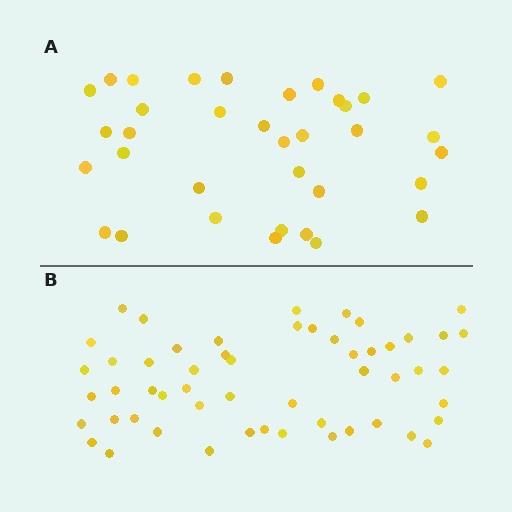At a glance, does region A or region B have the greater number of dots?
Region B (the bottom region) has more dots.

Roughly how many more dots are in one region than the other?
Region B has approximately 20 more dots than region A.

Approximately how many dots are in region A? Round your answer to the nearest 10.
About 40 dots. (The exact count is 35, which rounds to 40.)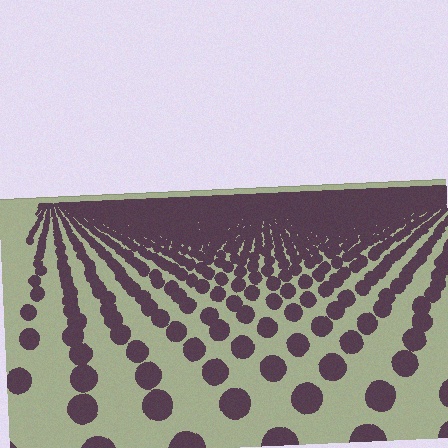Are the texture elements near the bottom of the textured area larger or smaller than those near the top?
Larger. Near the bottom, elements are closer to the viewer and appear at a bigger on-screen size.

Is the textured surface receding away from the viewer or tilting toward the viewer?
The surface is receding away from the viewer. Texture elements get smaller and denser toward the top.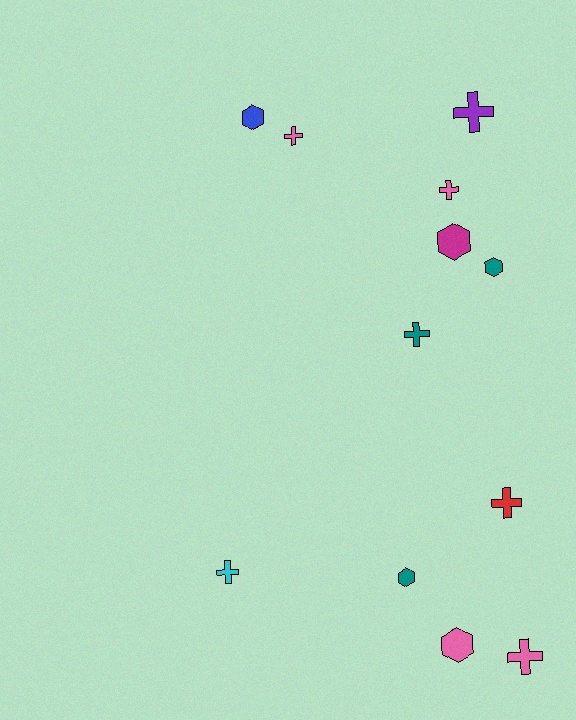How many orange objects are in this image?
There are no orange objects.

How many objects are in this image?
There are 12 objects.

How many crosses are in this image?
There are 7 crosses.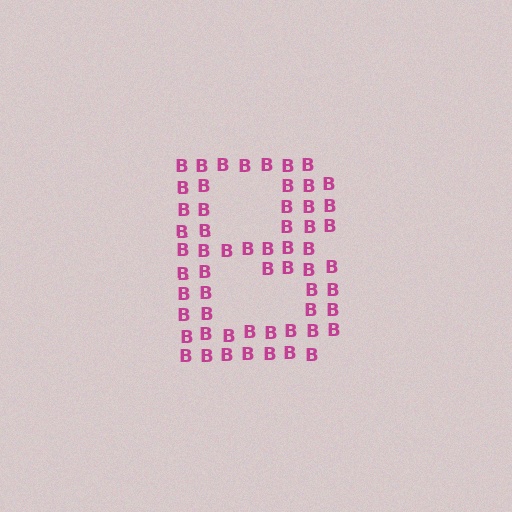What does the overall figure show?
The overall figure shows the letter B.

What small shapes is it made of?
It is made of small letter B's.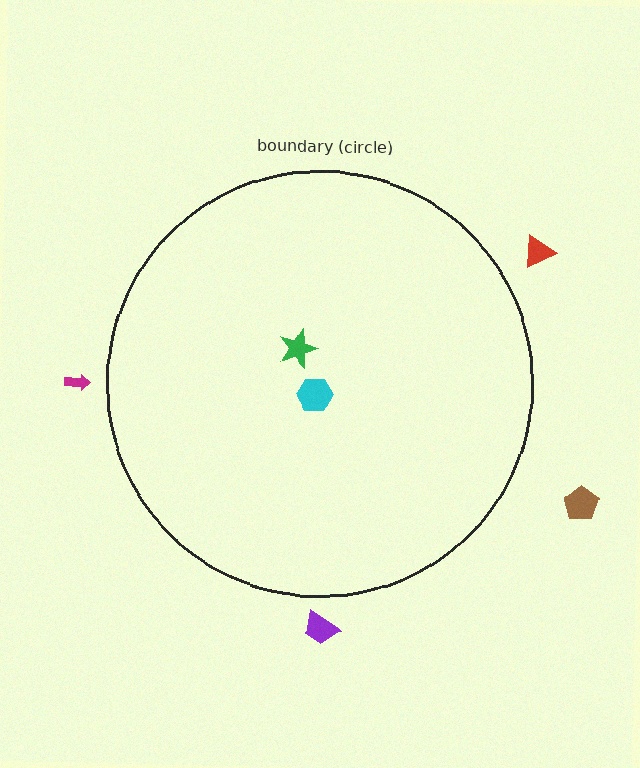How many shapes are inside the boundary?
2 inside, 4 outside.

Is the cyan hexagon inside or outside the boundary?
Inside.